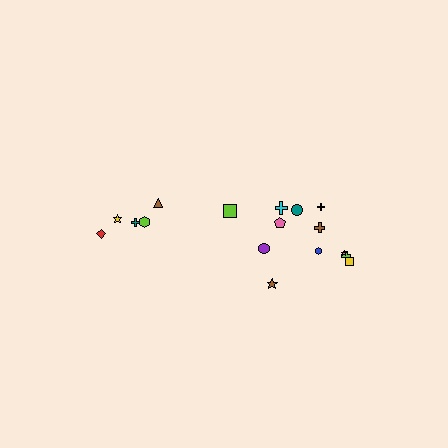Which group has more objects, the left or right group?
The right group.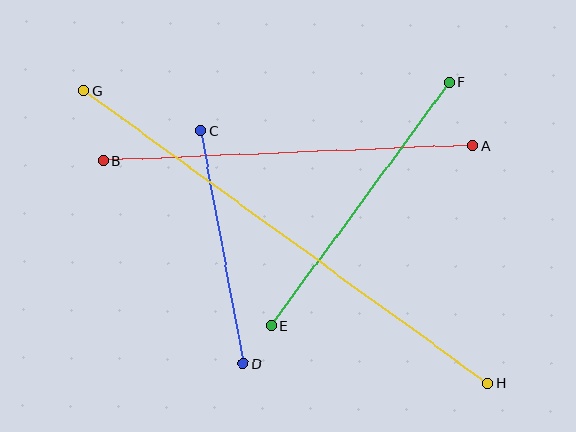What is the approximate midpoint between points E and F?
The midpoint is at approximately (360, 204) pixels.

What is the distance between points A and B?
The distance is approximately 370 pixels.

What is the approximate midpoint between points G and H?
The midpoint is at approximately (286, 237) pixels.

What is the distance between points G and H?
The distance is approximately 499 pixels.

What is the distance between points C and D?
The distance is approximately 236 pixels.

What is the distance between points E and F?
The distance is approximately 302 pixels.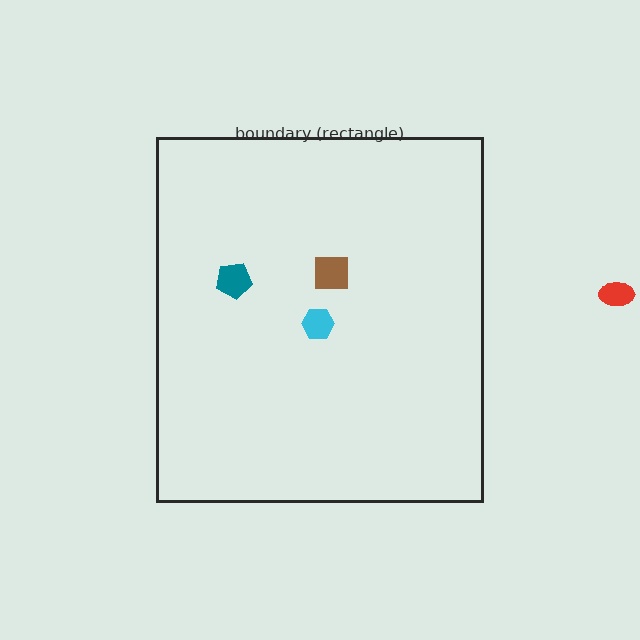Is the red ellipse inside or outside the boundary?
Outside.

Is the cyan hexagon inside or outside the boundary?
Inside.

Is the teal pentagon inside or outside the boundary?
Inside.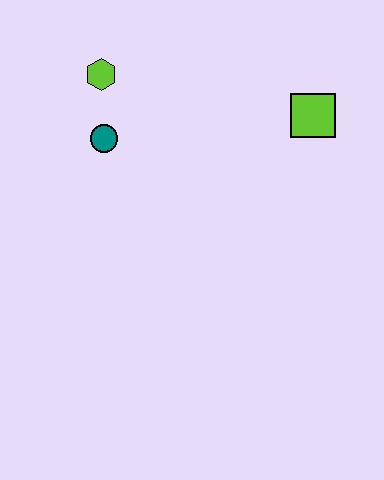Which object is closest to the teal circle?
The lime hexagon is closest to the teal circle.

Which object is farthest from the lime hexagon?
The lime square is farthest from the lime hexagon.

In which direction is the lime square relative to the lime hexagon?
The lime square is to the right of the lime hexagon.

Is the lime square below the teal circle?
No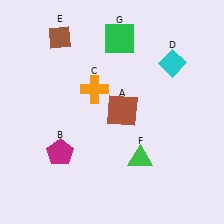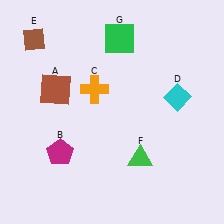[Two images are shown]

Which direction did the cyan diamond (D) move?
The cyan diamond (D) moved down.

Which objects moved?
The objects that moved are: the brown square (A), the cyan diamond (D), the brown diamond (E).